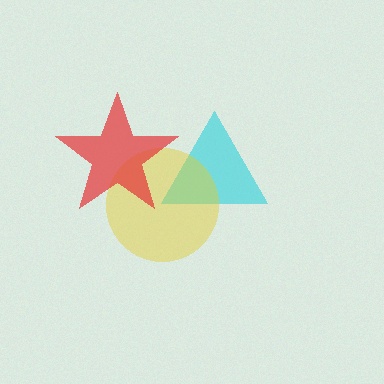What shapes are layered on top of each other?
The layered shapes are: a cyan triangle, a yellow circle, a red star.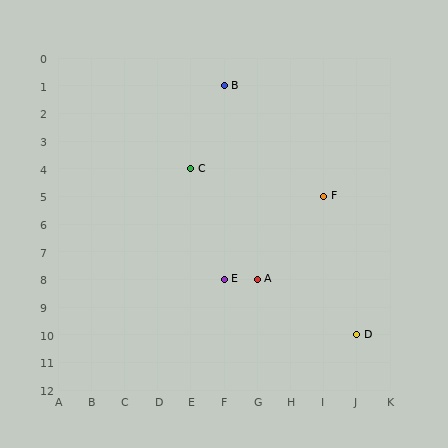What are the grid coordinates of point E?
Point E is at grid coordinates (F, 8).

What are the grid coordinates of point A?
Point A is at grid coordinates (G, 8).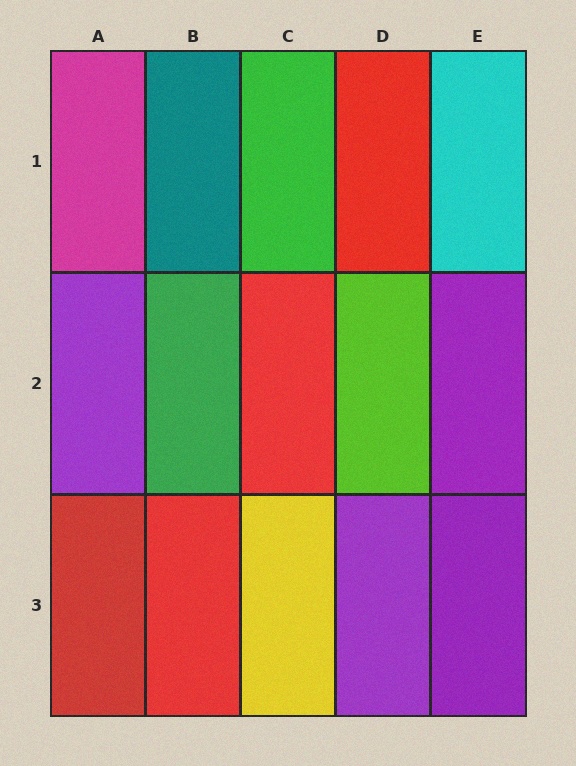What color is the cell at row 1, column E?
Cyan.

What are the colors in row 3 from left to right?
Red, red, yellow, purple, purple.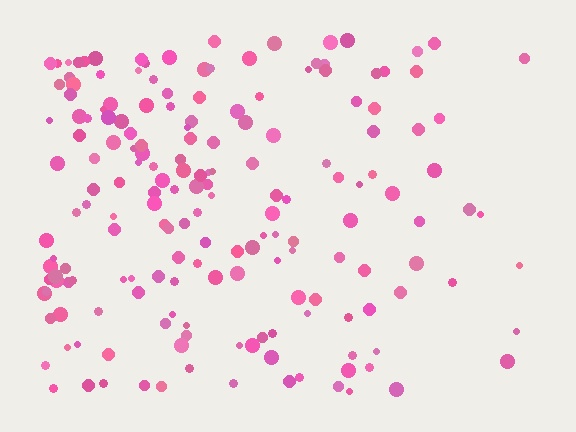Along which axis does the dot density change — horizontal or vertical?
Horizontal.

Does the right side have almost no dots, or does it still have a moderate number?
Still a moderate number, just noticeably fewer than the left.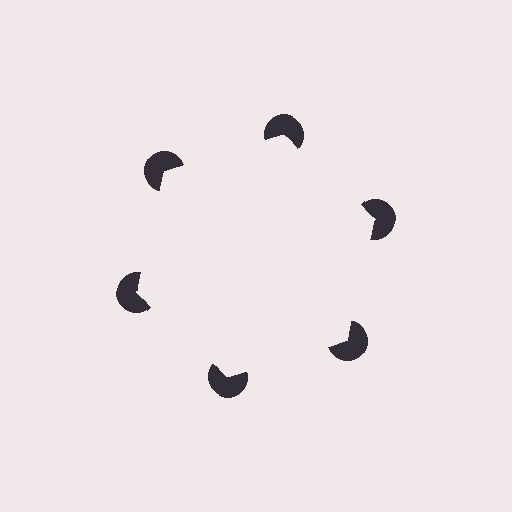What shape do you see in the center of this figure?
An illusory hexagon — its edges are inferred from the aligned wedge cuts in the pac-man discs, not physically drawn.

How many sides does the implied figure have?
6 sides.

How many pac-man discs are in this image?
There are 6 — one at each vertex of the illusory hexagon.